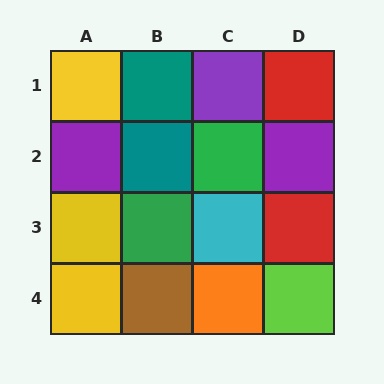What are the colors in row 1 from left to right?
Yellow, teal, purple, red.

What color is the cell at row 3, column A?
Yellow.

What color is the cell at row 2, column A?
Purple.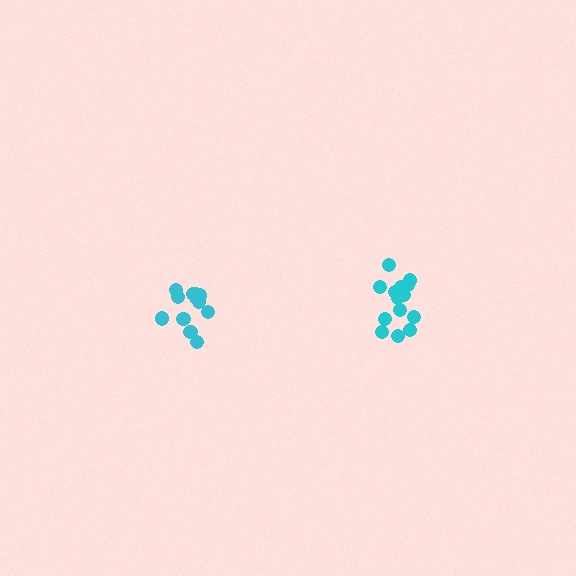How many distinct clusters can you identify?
There are 2 distinct clusters.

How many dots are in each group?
Group 1: 13 dots, Group 2: 14 dots (27 total).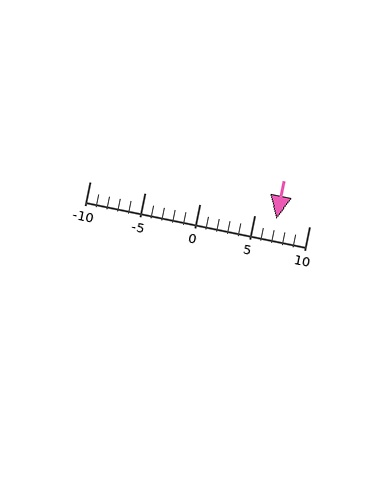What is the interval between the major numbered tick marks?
The major tick marks are spaced 5 units apart.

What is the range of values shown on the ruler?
The ruler shows values from -10 to 10.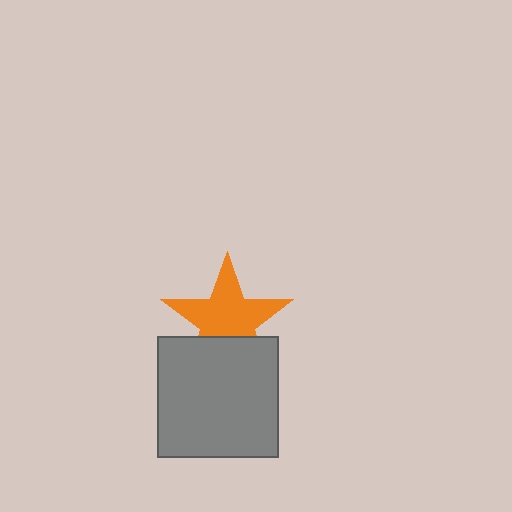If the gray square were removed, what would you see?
You would see the complete orange star.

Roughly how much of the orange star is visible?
Most of it is visible (roughly 68%).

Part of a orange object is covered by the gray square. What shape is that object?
It is a star.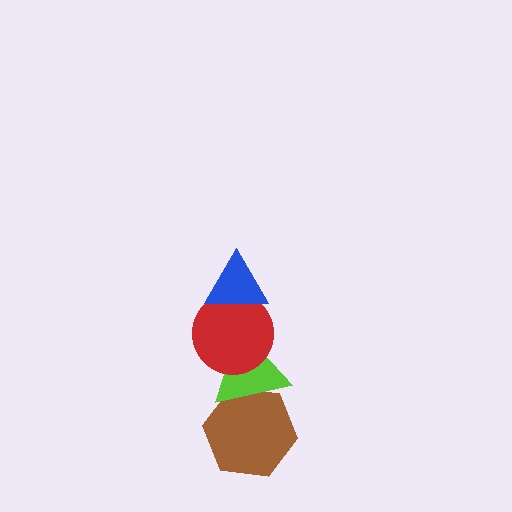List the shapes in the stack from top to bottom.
From top to bottom: the blue triangle, the red circle, the lime triangle, the brown hexagon.